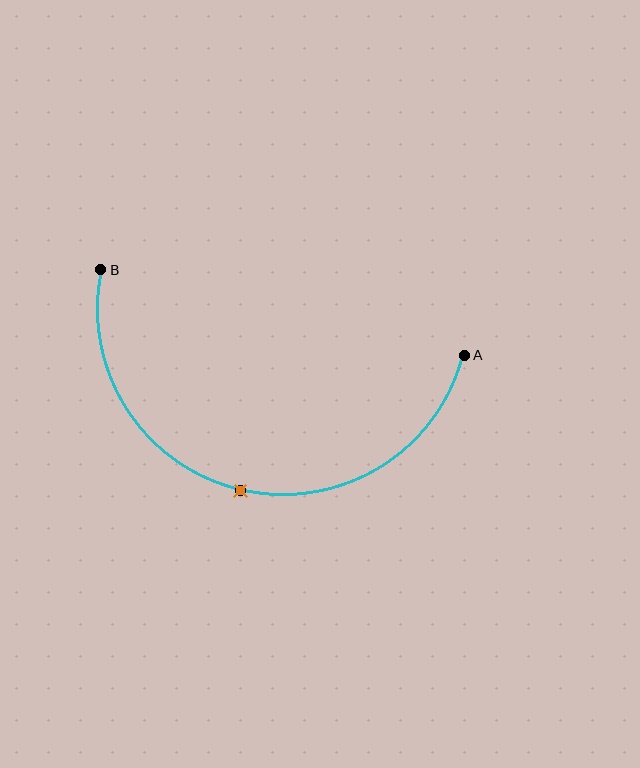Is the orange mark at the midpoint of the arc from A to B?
Yes. The orange mark lies on the arc at equal arc-length from both A and B — it is the arc midpoint.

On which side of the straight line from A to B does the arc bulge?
The arc bulges below the straight line connecting A and B.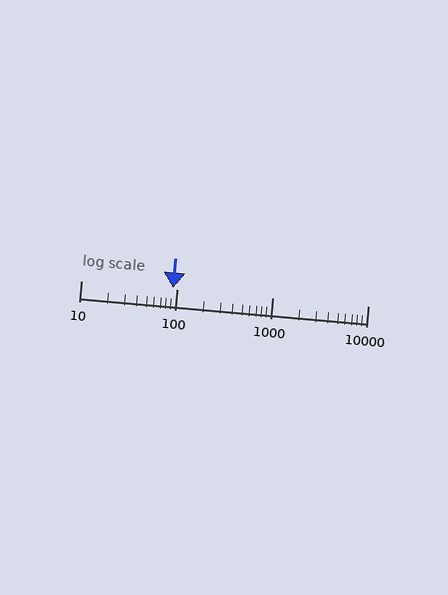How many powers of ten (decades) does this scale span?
The scale spans 3 decades, from 10 to 10000.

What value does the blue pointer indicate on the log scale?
The pointer indicates approximately 91.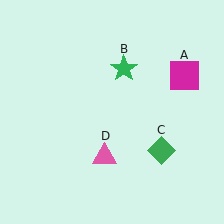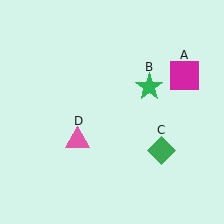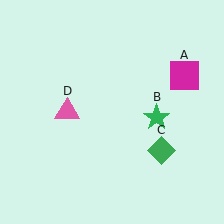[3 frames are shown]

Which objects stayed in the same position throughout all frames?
Magenta square (object A) and green diamond (object C) remained stationary.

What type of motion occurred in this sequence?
The green star (object B), pink triangle (object D) rotated clockwise around the center of the scene.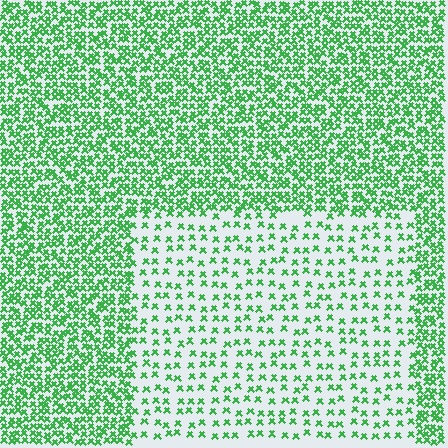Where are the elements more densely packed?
The elements are more densely packed outside the rectangle boundary.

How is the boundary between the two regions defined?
The boundary is defined by a change in element density (approximately 2.5x ratio). All elements are the same color, size, and shape.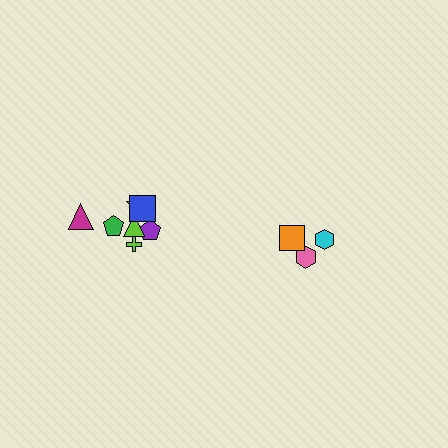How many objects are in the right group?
There are 3 objects.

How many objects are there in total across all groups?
There are 10 objects.